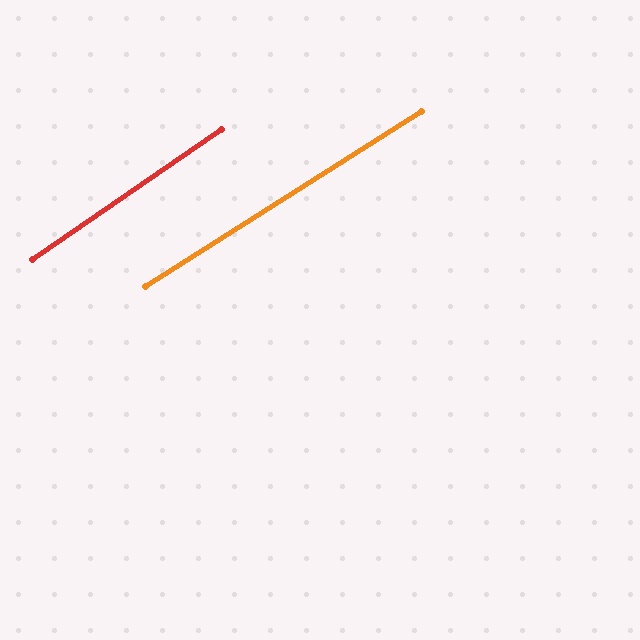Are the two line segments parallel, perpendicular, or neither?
Parallel — their directions differ by only 1.9°.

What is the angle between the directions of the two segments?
Approximately 2 degrees.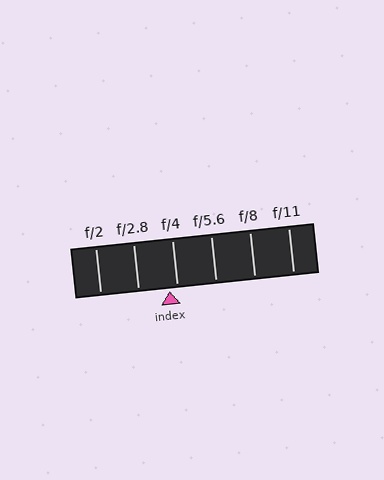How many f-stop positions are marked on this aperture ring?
There are 6 f-stop positions marked.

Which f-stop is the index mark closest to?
The index mark is closest to f/4.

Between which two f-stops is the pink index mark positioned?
The index mark is between f/2.8 and f/4.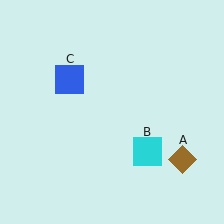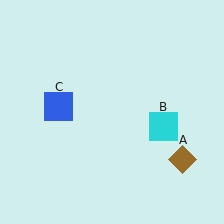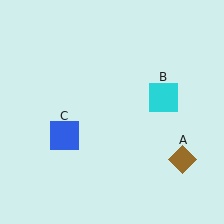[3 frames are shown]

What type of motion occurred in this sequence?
The cyan square (object B), blue square (object C) rotated counterclockwise around the center of the scene.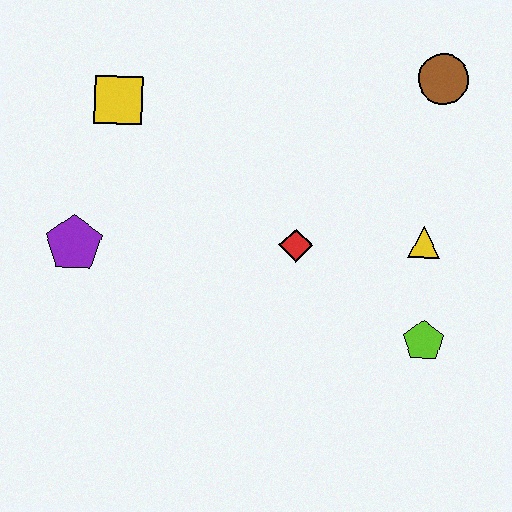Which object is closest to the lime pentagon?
The yellow triangle is closest to the lime pentagon.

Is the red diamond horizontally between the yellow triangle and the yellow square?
Yes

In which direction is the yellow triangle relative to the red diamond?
The yellow triangle is to the right of the red diamond.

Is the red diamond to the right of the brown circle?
No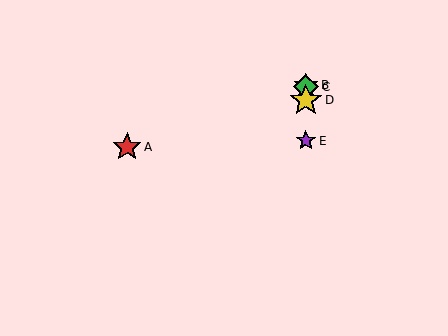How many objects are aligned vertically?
4 objects (B, C, D, E) are aligned vertically.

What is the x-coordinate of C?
Object C is at x≈306.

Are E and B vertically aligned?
Yes, both are at x≈306.